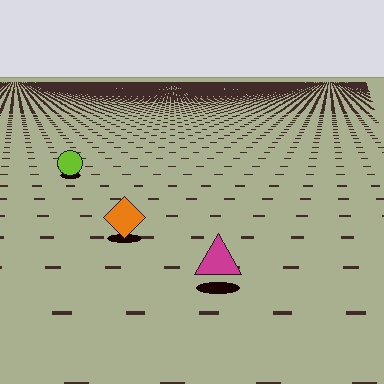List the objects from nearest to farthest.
From nearest to farthest: the magenta triangle, the orange diamond, the lime circle.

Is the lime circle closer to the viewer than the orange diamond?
No. The orange diamond is closer — you can tell from the texture gradient: the ground texture is coarser near it.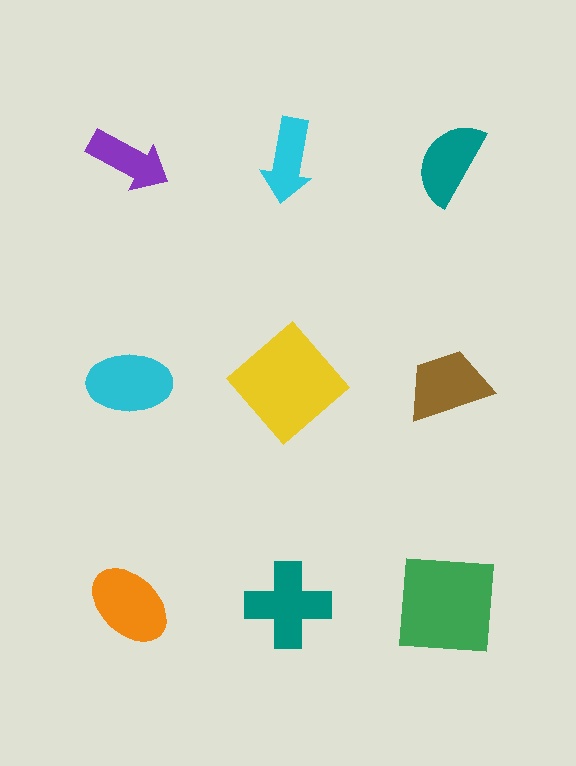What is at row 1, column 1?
A purple arrow.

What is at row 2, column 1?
A cyan ellipse.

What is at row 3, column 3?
A green square.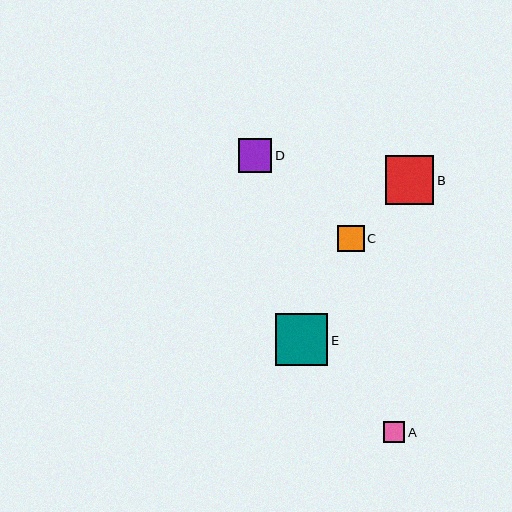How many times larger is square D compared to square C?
Square D is approximately 1.3 times the size of square C.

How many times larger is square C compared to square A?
Square C is approximately 1.2 times the size of square A.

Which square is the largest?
Square E is the largest with a size of approximately 52 pixels.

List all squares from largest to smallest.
From largest to smallest: E, B, D, C, A.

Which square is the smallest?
Square A is the smallest with a size of approximately 21 pixels.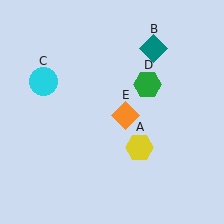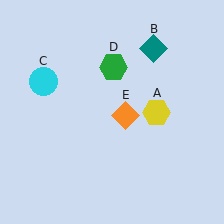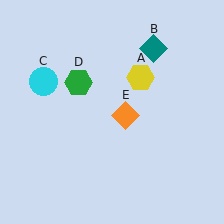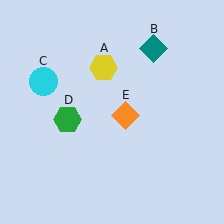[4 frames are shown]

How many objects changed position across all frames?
2 objects changed position: yellow hexagon (object A), green hexagon (object D).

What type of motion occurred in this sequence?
The yellow hexagon (object A), green hexagon (object D) rotated counterclockwise around the center of the scene.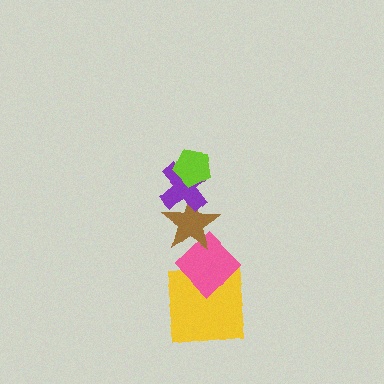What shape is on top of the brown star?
The purple cross is on top of the brown star.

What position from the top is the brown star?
The brown star is 3rd from the top.